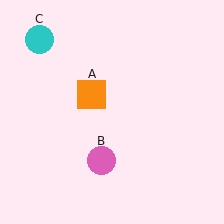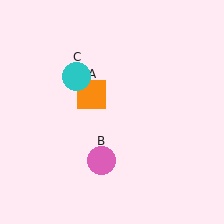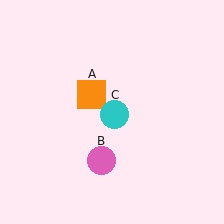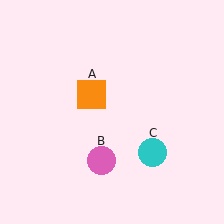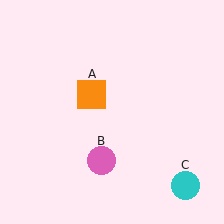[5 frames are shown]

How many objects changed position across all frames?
1 object changed position: cyan circle (object C).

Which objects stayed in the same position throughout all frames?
Orange square (object A) and pink circle (object B) remained stationary.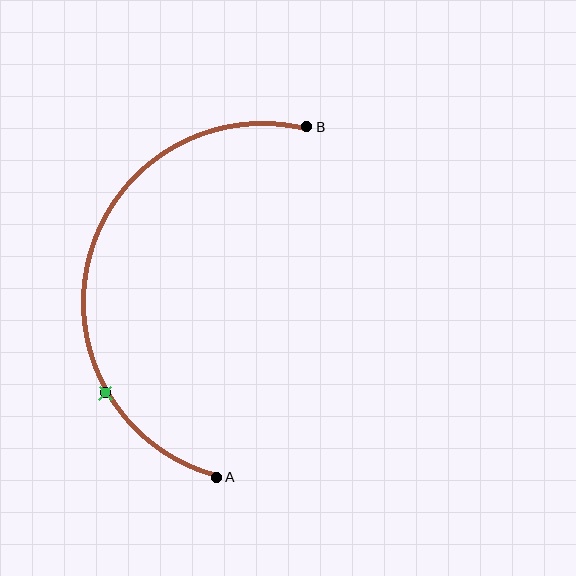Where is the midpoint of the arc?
The arc midpoint is the point on the curve farthest from the straight line joining A and B. It sits to the left of that line.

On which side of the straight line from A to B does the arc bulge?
The arc bulges to the left of the straight line connecting A and B.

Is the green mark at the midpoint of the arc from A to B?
No. The green mark lies on the arc but is closer to endpoint A. The arc midpoint would be at the point on the curve equidistant along the arc from both A and B.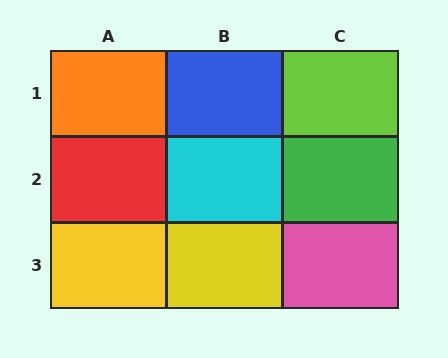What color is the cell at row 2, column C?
Green.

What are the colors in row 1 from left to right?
Orange, blue, lime.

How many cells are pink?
1 cell is pink.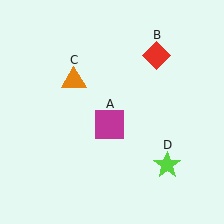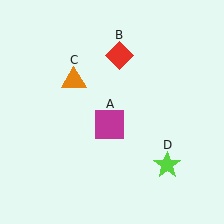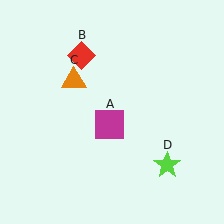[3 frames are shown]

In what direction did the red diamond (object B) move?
The red diamond (object B) moved left.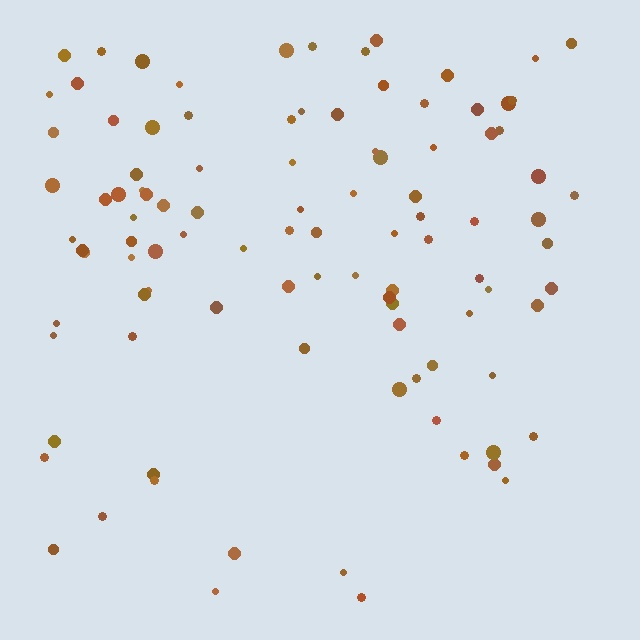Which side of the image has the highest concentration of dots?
The top.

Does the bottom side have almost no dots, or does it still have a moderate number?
Still a moderate number, just noticeably fewer than the top.